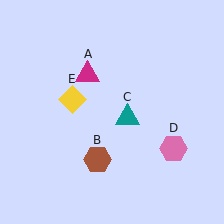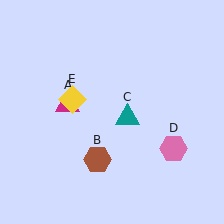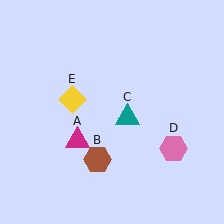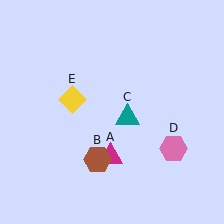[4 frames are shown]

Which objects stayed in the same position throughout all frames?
Brown hexagon (object B) and teal triangle (object C) and pink hexagon (object D) and yellow diamond (object E) remained stationary.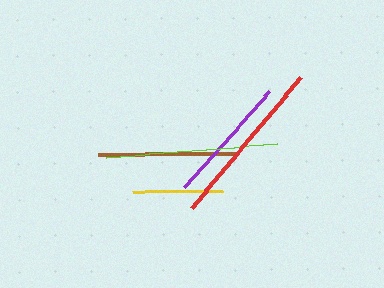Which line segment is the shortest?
The yellow line is the shortest at approximately 90 pixels.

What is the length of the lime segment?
The lime segment is approximately 172 pixels long.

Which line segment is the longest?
The lime line is the longest at approximately 172 pixels.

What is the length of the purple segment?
The purple segment is approximately 127 pixels long.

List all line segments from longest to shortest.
From longest to shortest: lime, red, brown, purple, yellow.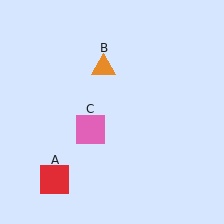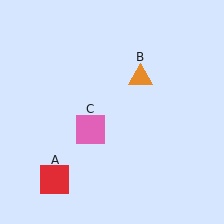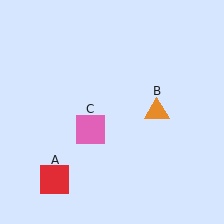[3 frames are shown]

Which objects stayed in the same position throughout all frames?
Red square (object A) and pink square (object C) remained stationary.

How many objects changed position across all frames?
1 object changed position: orange triangle (object B).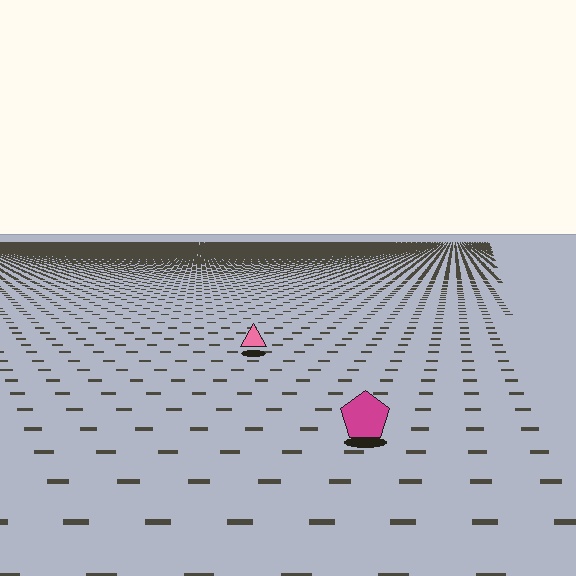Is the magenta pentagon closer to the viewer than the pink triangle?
Yes. The magenta pentagon is closer — you can tell from the texture gradient: the ground texture is coarser near it.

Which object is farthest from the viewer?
The pink triangle is farthest from the viewer. It appears smaller and the ground texture around it is denser.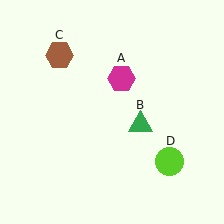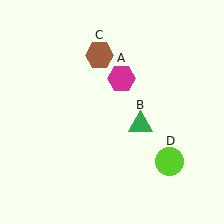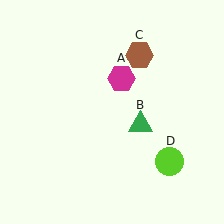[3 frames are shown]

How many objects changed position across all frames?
1 object changed position: brown hexagon (object C).